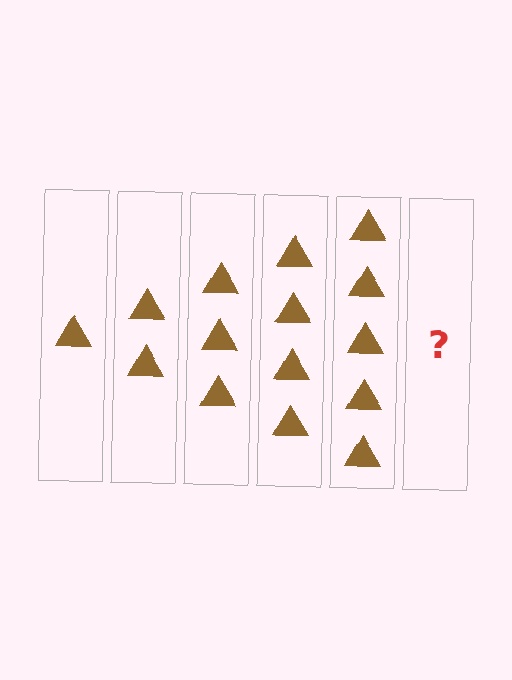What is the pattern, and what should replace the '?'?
The pattern is that each step adds one more triangle. The '?' should be 6 triangles.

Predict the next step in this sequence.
The next step is 6 triangles.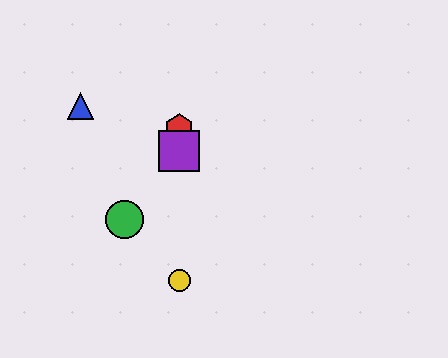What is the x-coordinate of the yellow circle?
The yellow circle is at x≈179.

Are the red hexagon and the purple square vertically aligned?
Yes, both are at x≈179.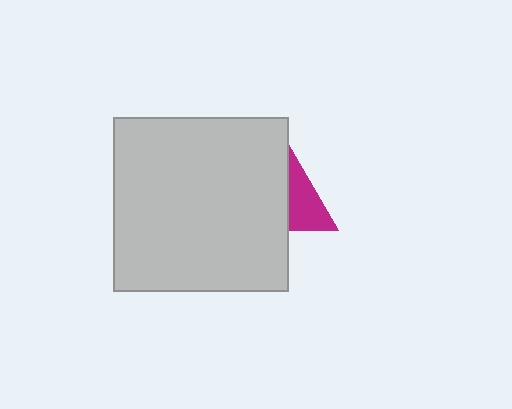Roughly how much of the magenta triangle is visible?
A small part of it is visible (roughly 33%).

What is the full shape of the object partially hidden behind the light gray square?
The partially hidden object is a magenta triangle.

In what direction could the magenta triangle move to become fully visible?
The magenta triangle could move right. That would shift it out from behind the light gray square entirely.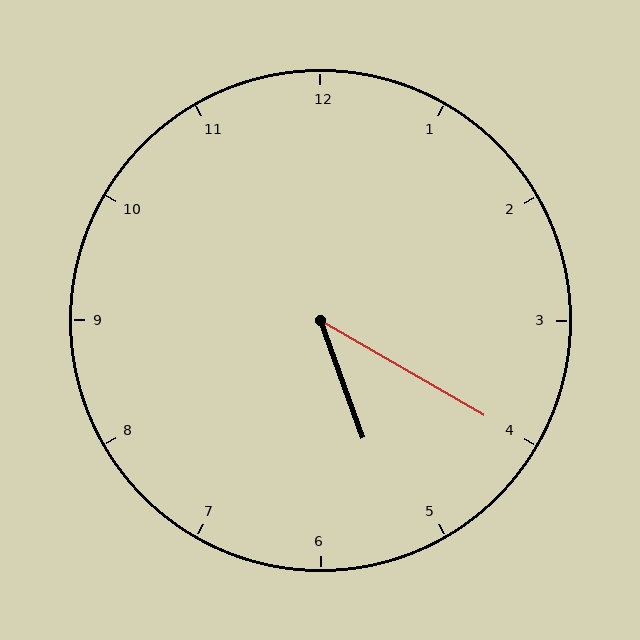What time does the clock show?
5:20.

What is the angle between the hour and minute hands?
Approximately 40 degrees.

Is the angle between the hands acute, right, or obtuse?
It is acute.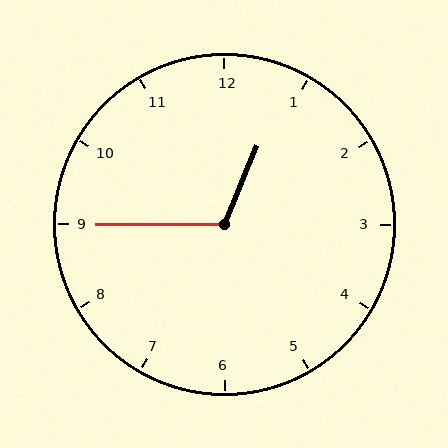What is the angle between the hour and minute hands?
Approximately 112 degrees.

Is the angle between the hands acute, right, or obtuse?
It is obtuse.